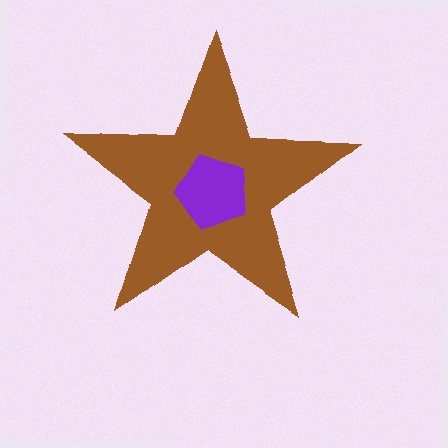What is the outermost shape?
The brown star.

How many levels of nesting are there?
2.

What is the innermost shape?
The purple pentagon.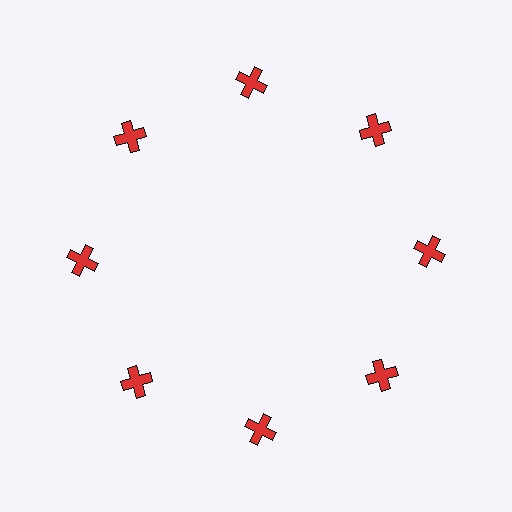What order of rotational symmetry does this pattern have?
This pattern has 8-fold rotational symmetry.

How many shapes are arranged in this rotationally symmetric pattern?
There are 8 shapes, arranged in 8 groups of 1.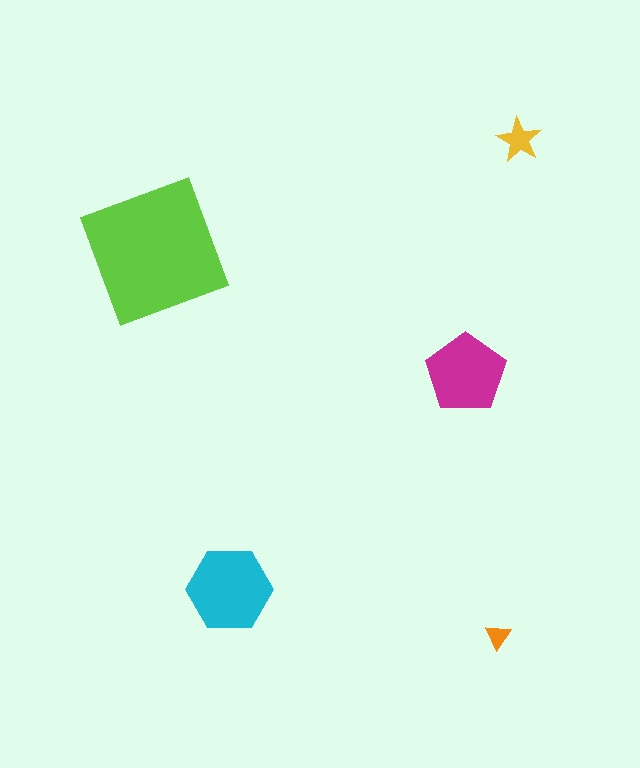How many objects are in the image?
There are 5 objects in the image.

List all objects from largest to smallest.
The lime square, the cyan hexagon, the magenta pentagon, the yellow star, the orange triangle.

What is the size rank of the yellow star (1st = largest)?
4th.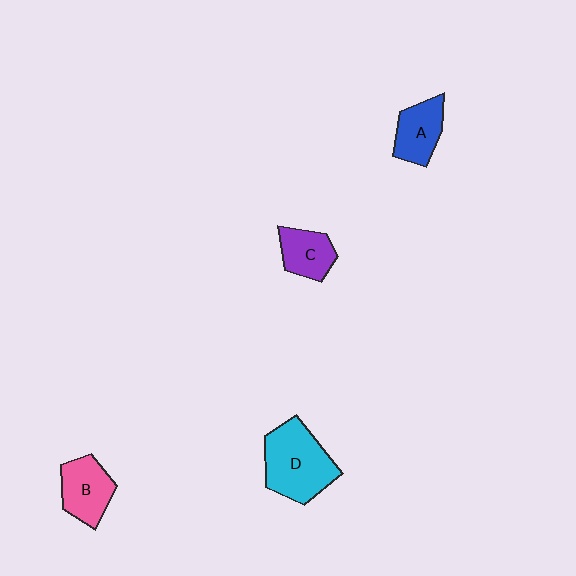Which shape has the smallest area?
Shape C (purple).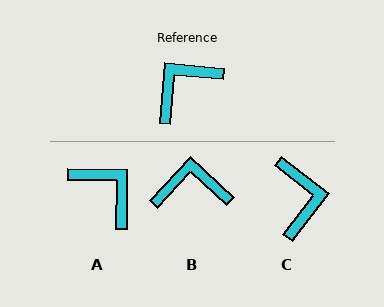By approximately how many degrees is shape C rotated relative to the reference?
Approximately 123 degrees clockwise.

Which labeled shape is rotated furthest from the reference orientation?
C, about 123 degrees away.